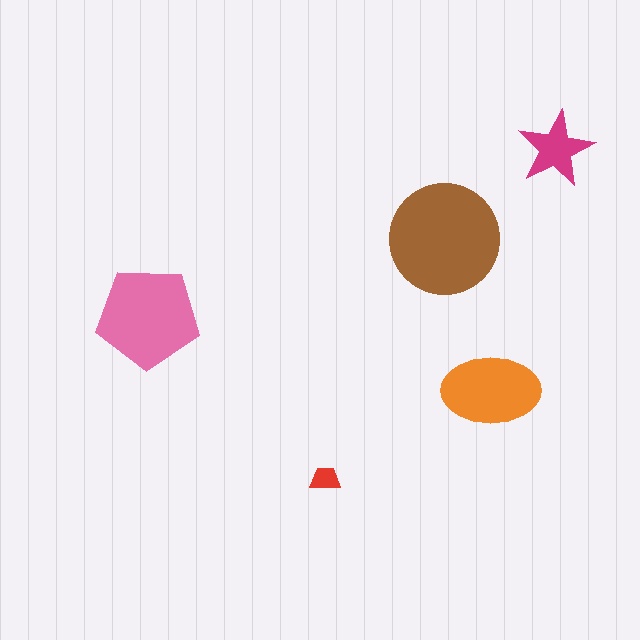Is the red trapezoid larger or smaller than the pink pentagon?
Smaller.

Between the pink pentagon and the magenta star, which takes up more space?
The pink pentagon.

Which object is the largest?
The brown circle.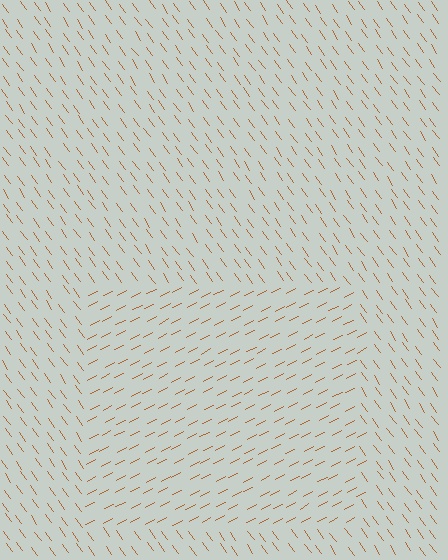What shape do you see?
I see a rectangle.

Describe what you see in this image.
The image is filled with small brown line segments. A rectangle region in the image has lines oriented differently from the surrounding lines, creating a visible texture boundary.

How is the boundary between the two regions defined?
The boundary is defined purely by a change in line orientation (approximately 82 degrees difference). All lines are the same color and thickness.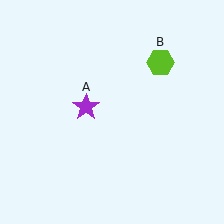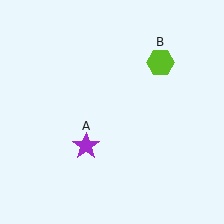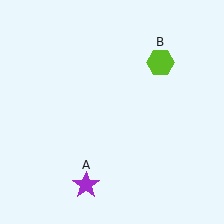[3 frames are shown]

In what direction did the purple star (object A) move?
The purple star (object A) moved down.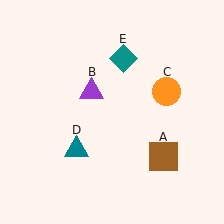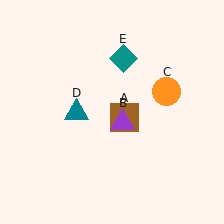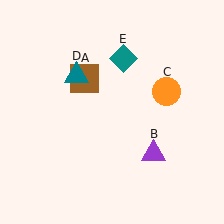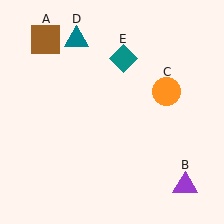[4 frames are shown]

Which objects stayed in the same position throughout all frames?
Orange circle (object C) and teal diamond (object E) remained stationary.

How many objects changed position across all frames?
3 objects changed position: brown square (object A), purple triangle (object B), teal triangle (object D).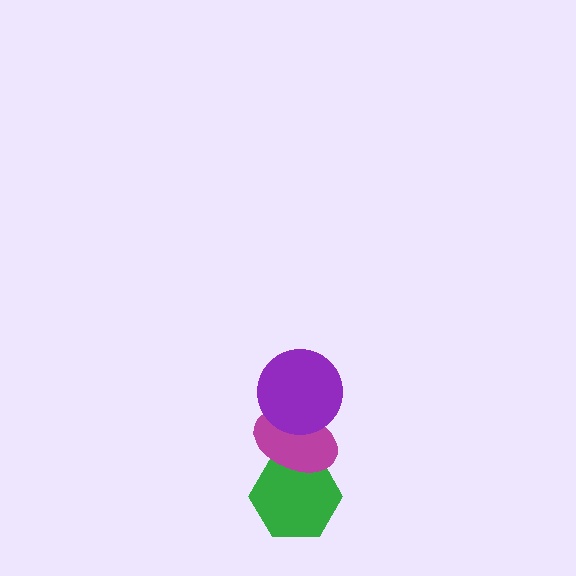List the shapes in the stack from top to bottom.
From top to bottom: the purple circle, the magenta ellipse, the green hexagon.